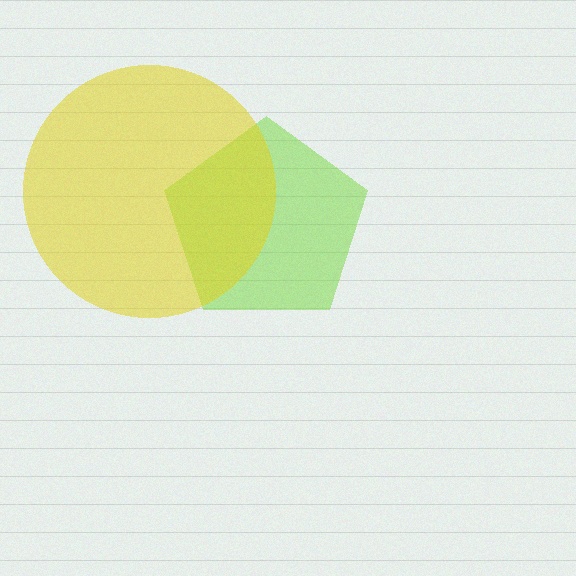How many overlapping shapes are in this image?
There are 2 overlapping shapes in the image.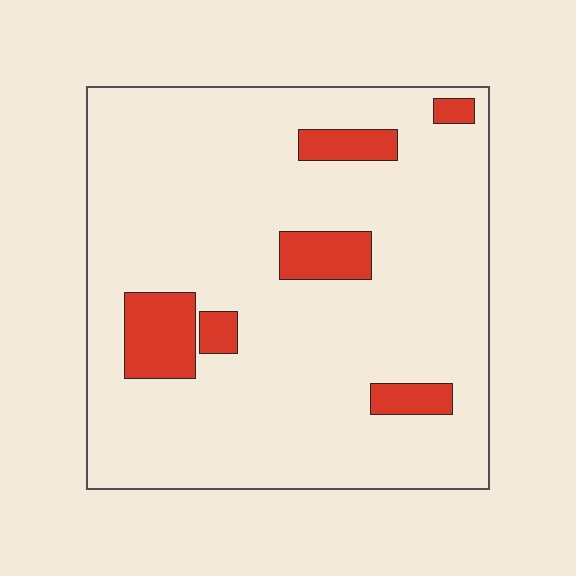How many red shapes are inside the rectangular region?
6.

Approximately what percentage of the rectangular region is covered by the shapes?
Approximately 10%.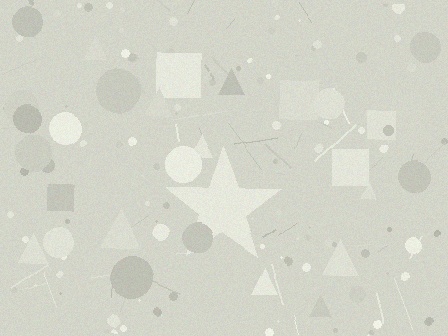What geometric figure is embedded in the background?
A star is embedded in the background.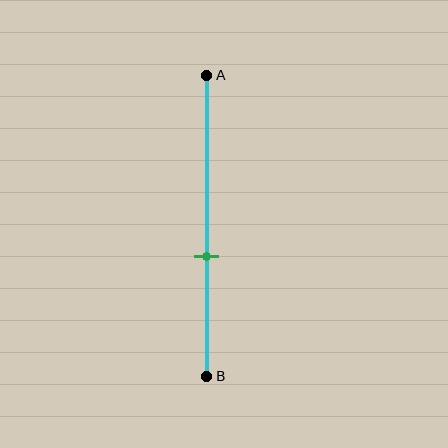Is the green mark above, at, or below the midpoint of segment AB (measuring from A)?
The green mark is below the midpoint of segment AB.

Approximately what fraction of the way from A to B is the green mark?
The green mark is approximately 60% of the way from A to B.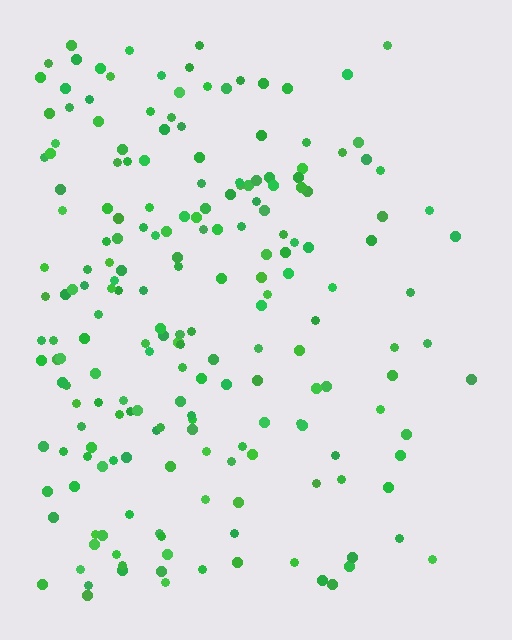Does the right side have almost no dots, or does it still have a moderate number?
Still a moderate number, just noticeably fewer than the left.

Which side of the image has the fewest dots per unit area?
The right.